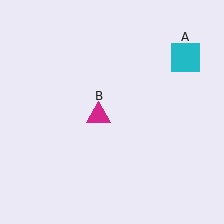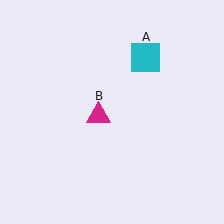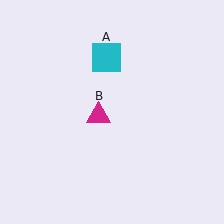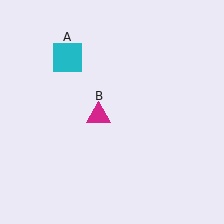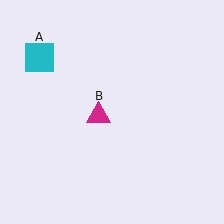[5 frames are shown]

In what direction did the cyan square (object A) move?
The cyan square (object A) moved left.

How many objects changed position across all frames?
1 object changed position: cyan square (object A).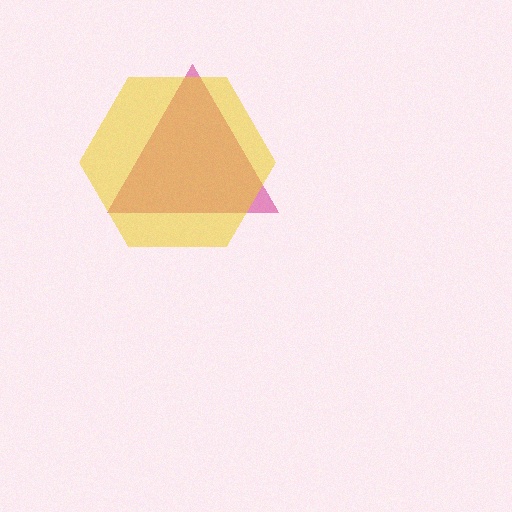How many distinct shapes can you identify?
There are 2 distinct shapes: a magenta triangle, a yellow hexagon.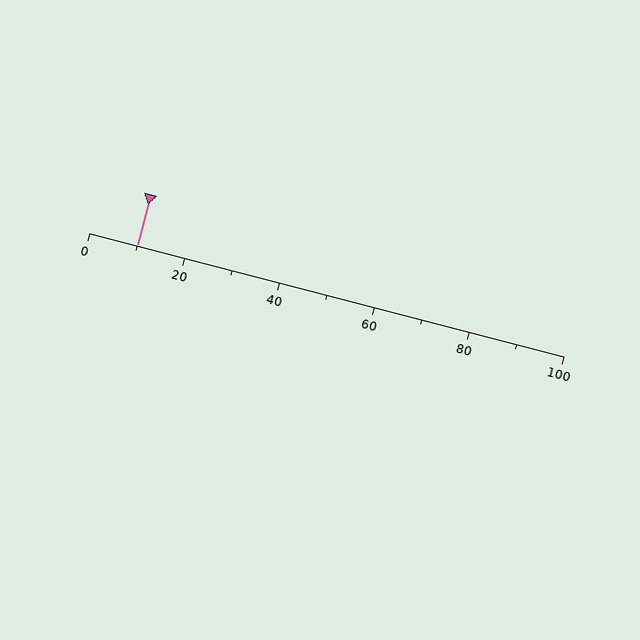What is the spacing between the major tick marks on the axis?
The major ticks are spaced 20 apart.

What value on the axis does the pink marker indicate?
The marker indicates approximately 10.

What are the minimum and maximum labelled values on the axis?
The axis runs from 0 to 100.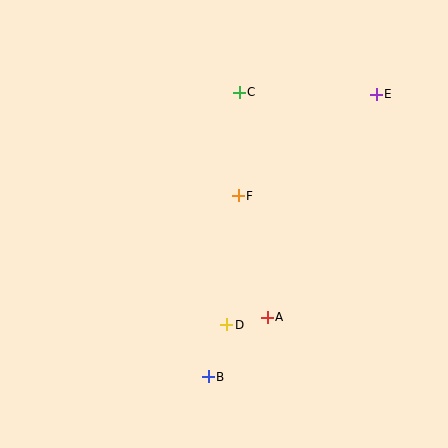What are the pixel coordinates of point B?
Point B is at (208, 377).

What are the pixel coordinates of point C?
Point C is at (239, 92).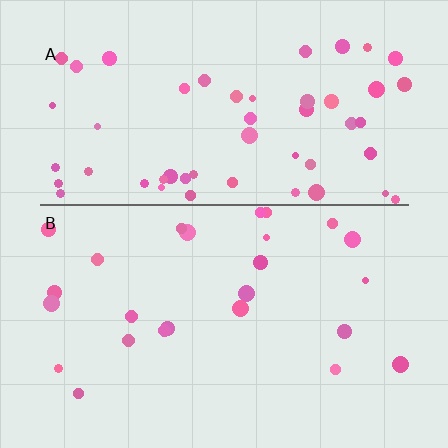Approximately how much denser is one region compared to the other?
Approximately 2.1× — region A over region B.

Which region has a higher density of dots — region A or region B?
A (the top).